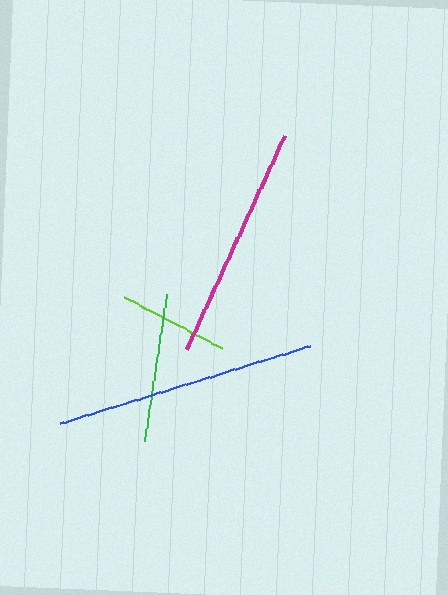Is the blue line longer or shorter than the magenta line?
The blue line is longer than the magenta line.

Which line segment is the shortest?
The lime line is the shortest at approximately 110 pixels.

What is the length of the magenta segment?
The magenta segment is approximately 234 pixels long.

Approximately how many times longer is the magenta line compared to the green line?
The magenta line is approximately 1.6 times the length of the green line.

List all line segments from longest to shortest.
From longest to shortest: blue, magenta, green, lime.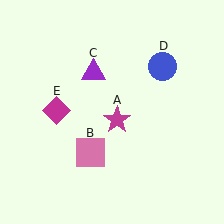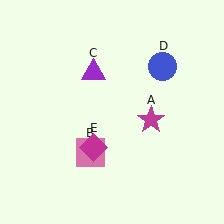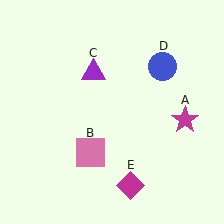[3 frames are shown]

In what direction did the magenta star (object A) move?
The magenta star (object A) moved right.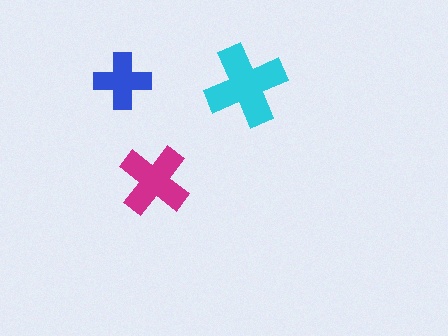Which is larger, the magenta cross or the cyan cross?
The cyan one.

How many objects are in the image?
There are 3 objects in the image.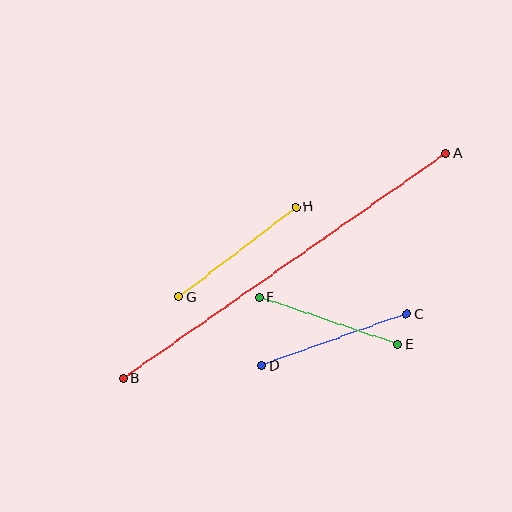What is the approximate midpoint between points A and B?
The midpoint is at approximately (284, 266) pixels.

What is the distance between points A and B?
The distance is approximately 394 pixels.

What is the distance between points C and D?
The distance is approximately 153 pixels.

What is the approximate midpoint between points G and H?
The midpoint is at approximately (237, 252) pixels.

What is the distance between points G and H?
The distance is approximately 147 pixels.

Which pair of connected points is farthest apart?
Points A and B are farthest apart.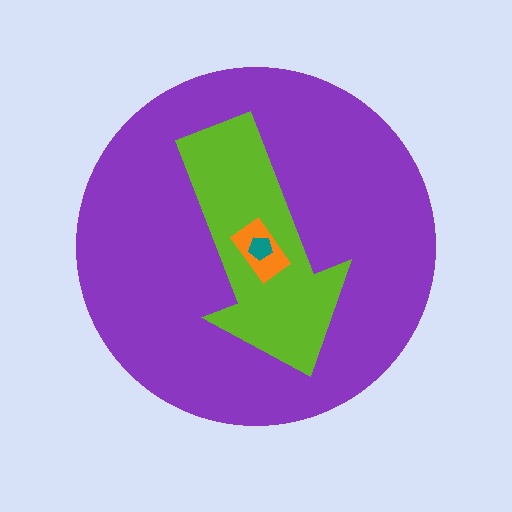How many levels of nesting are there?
4.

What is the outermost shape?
The purple circle.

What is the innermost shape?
The teal pentagon.